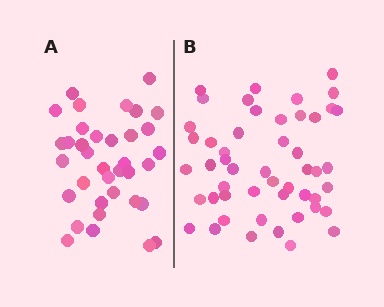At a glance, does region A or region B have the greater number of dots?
Region B (the right region) has more dots.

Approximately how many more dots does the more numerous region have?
Region B has approximately 15 more dots than region A.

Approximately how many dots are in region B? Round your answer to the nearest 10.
About 50 dots.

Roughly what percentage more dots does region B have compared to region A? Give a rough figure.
About 40% more.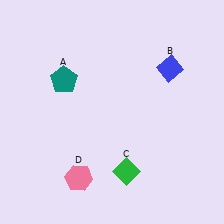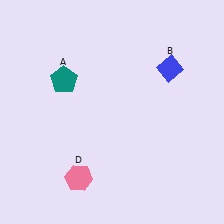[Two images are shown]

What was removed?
The green diamond (C) was removed in Image 2.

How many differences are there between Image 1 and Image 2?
There is 1 difference between the two images.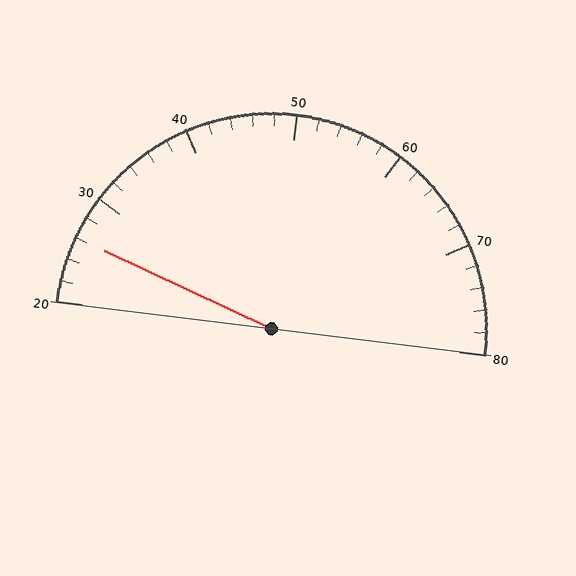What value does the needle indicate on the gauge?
The needle indicates approximately 26.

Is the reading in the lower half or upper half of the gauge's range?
The reading is in the lower half of the range (20 to 80).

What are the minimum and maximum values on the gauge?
The gauge ranges from 20 to 80.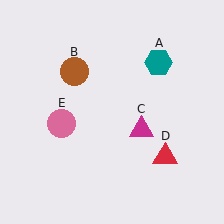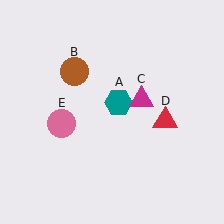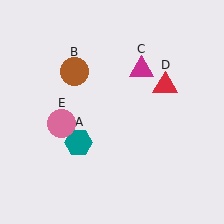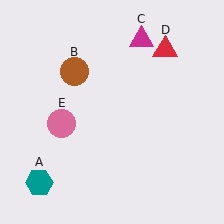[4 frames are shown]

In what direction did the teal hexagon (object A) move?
The teal hexagon (object A) moved down and to the left.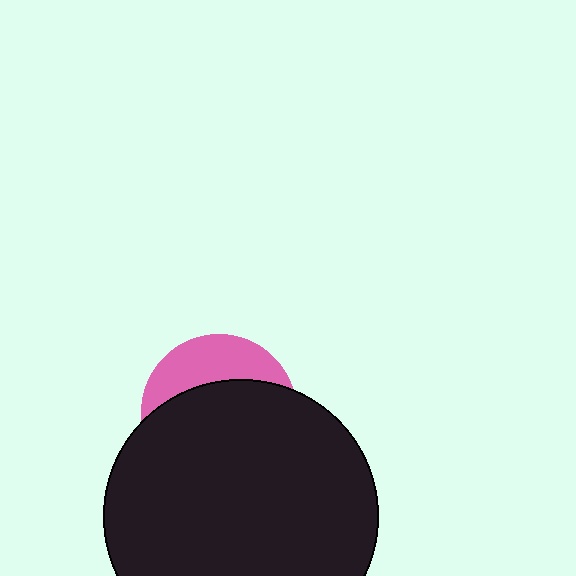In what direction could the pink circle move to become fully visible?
The pink circle could move up. That would shift it out from behind the black circle entirely.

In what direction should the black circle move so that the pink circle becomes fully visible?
The black circle should move down. That is the shortest direction to clear the overlap and leave the pink circle fully visible.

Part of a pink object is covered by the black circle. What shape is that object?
It is a circle.